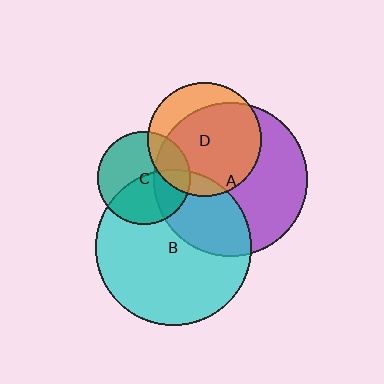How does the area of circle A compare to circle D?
Approximately 1.8 times.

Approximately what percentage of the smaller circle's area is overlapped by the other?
Approximately 25%.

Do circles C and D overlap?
Yes.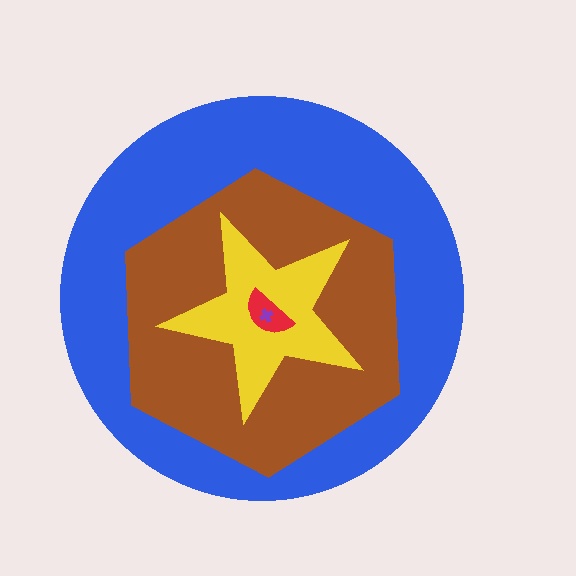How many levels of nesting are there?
5.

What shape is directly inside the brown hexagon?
The yellow star.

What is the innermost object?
The purple cross.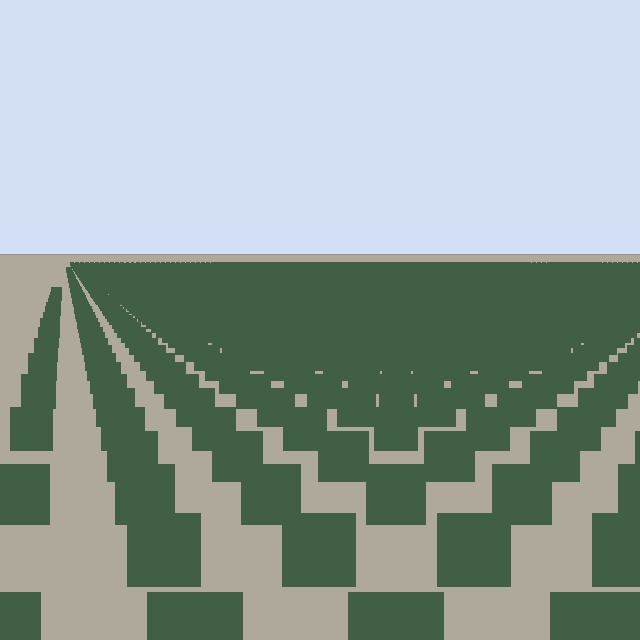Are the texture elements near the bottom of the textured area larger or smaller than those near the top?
Larger. Near the bottom, elements are closer to the viewer and appear at a bigger on-screen size.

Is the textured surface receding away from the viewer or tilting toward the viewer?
The surface is receding away from the viewer. Texture elements get smaller and denser toward the top.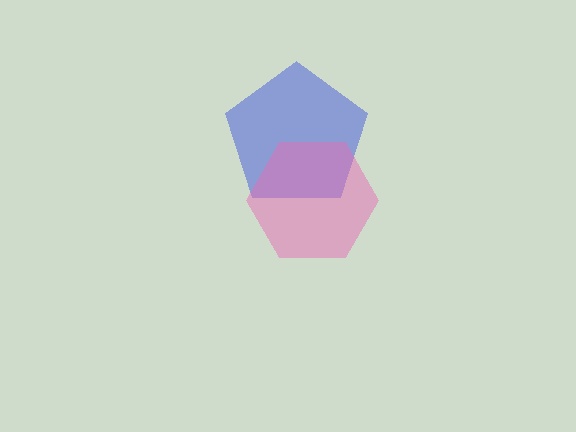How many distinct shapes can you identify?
There are 2 distinct shapes: a blue pentagon, a pink hexagon.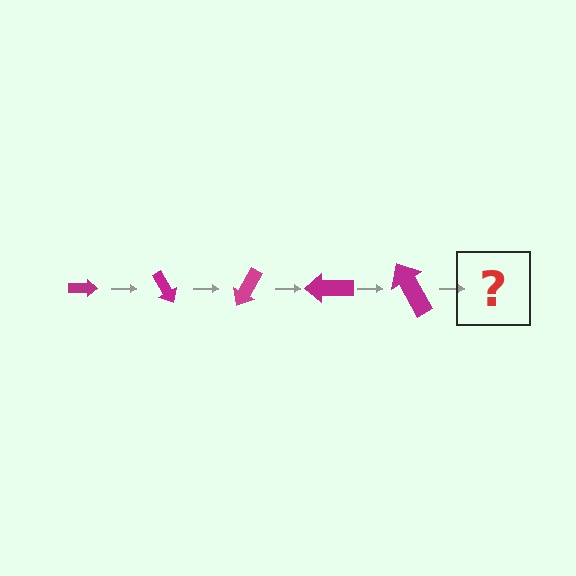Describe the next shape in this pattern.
It should be an arrow, larger than the previous one and rotated 300 degrees from the start.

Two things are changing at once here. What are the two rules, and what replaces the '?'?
The two rules are that the arrow grows larger each step and it rotates 60 degrees each step. The '?' should be an arrow, larger than the previous one and rotated 300 degrees from the start.